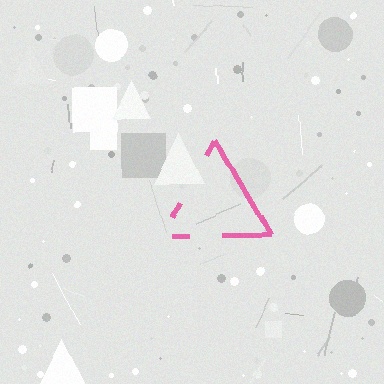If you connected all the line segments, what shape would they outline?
They would outline a triangle.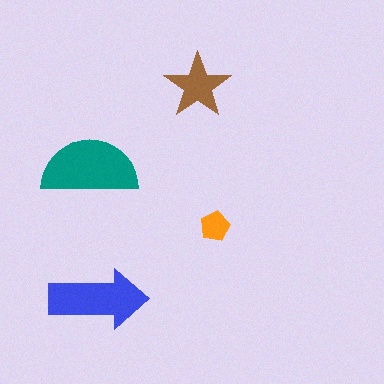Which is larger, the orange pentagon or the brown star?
The brown star.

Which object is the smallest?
The orange pentagon.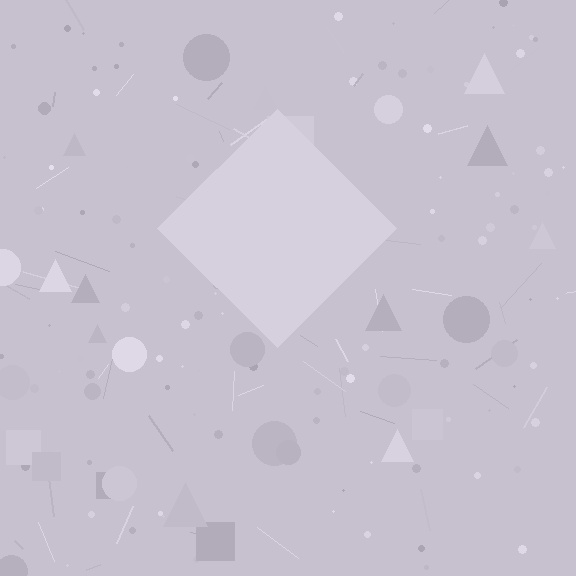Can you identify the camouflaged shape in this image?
The camouflaged shape is a diamond.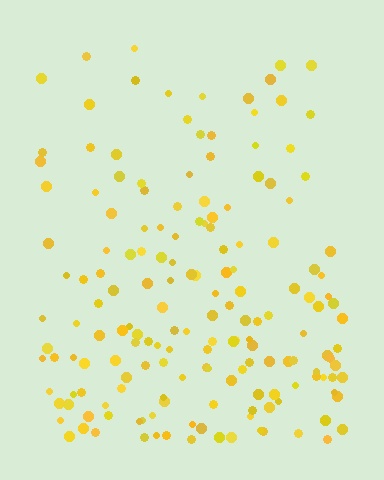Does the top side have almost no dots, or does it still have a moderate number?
Still a moderate number, just noticeably fewer than the bottom.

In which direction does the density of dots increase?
From top to bottom, with the bottom side densest.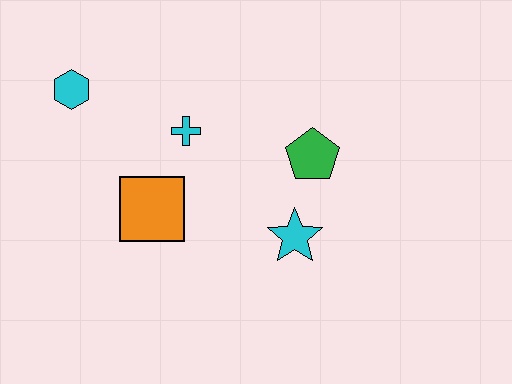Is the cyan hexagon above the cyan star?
Yes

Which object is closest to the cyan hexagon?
The cyan cross is closest to the cyan hexagon.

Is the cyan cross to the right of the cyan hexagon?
Yes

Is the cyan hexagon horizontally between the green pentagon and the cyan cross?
No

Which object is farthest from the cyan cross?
The cyan star is farthest from the cyan cross.